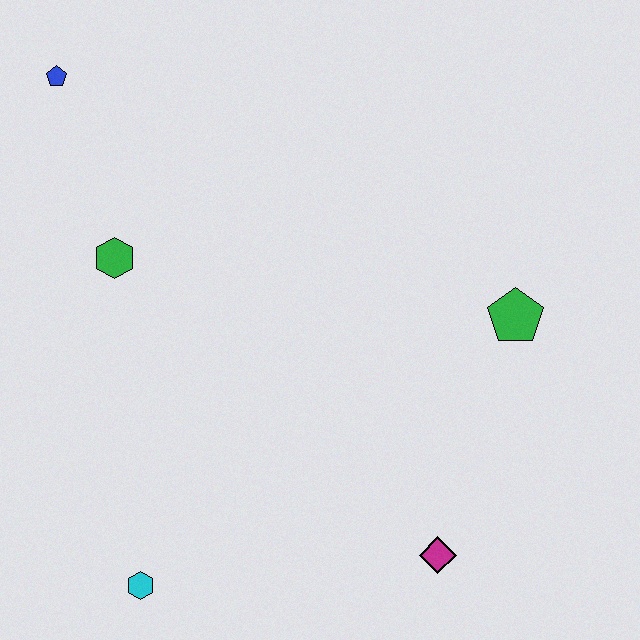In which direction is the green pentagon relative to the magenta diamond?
The green pentagon is above the magenta diamond.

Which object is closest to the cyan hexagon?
The magenta diamond is closest to the cyan hexagon.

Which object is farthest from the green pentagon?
The blue pentagon is farthest from the green pentagon.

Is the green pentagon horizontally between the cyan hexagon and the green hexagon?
No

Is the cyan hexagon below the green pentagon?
Yes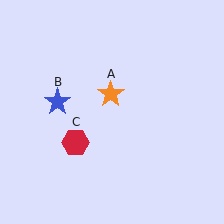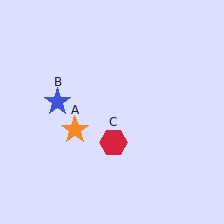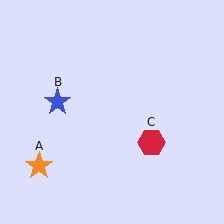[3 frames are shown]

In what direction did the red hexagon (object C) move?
The red hexagon (object C) moved right.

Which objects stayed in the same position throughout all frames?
Blue star (object B) remained stationary.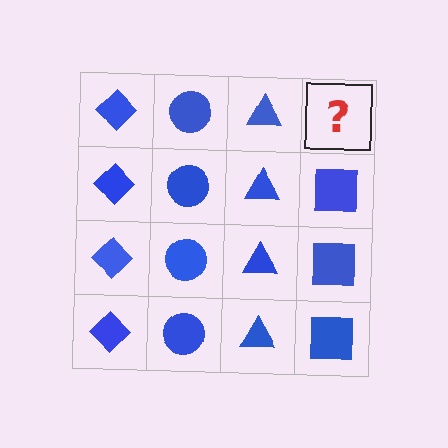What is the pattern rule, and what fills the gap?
The rule is that each column has a consistent shape. The gap should be filled with a blue square.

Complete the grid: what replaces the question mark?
The question mark should be replaced with a blue square.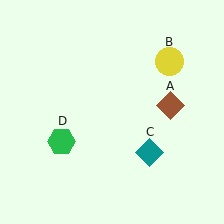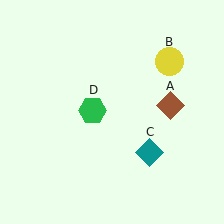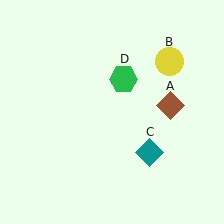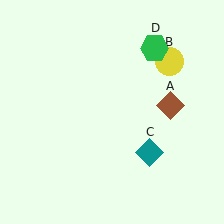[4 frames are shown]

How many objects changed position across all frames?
1 object changed position: green hexagon (object D).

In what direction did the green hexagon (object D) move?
The green hexagon (object D) moved up and to the right.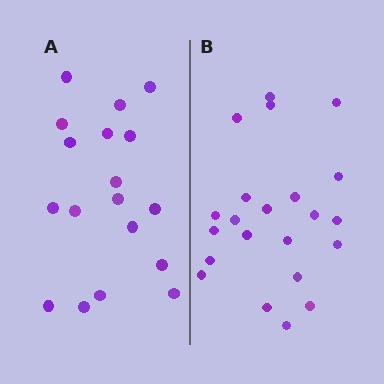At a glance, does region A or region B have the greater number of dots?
Region B (the right region) has more dots.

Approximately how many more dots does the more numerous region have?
Region B has about 4 more dots than region A.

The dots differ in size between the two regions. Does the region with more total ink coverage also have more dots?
No. Region A has more total ink coverage because its dots are larger, but region B actually contains more individual dots. Total area can be misleading — the number of items is what matters here.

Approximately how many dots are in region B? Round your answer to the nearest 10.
About 20 dots. (The exact count is 22, which rounds to 20.)